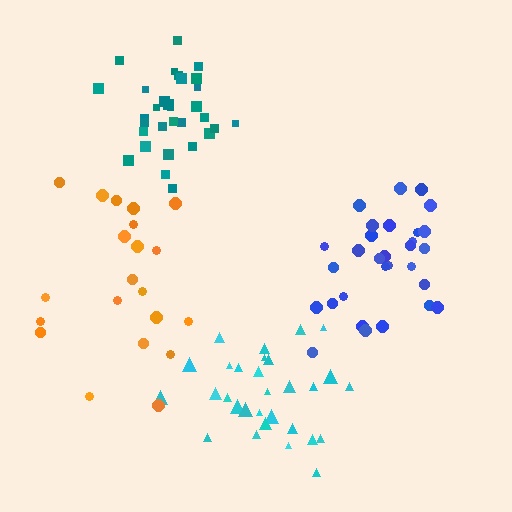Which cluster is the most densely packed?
Teal.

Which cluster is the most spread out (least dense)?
Orange.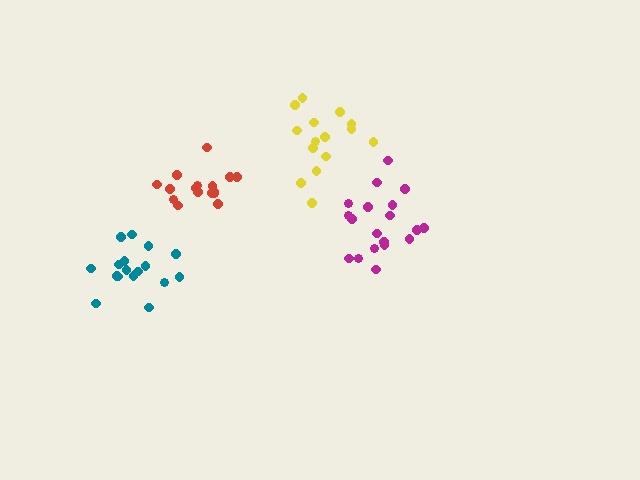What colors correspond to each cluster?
The clusters are colored: red, yellow, teal, magenta.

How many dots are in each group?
Group 1: 16 dots, Group 2: 15 dots, Group 3: 17 dots, Group 4: 19 dots (67 total).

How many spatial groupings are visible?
There are 4 spatial groupings.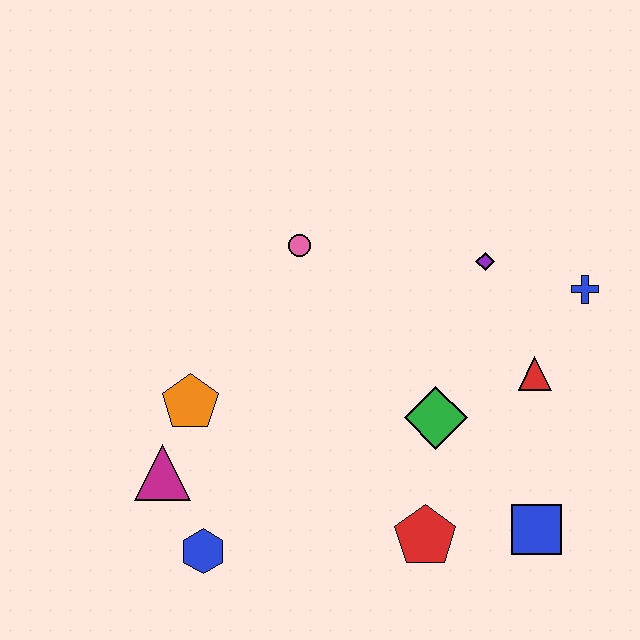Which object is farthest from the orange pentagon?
The blue cross is farthest from the orange pentagon.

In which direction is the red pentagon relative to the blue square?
The red pentagon is to the left of the blue square.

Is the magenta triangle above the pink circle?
No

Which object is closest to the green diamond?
The red triangle is closest to the green diamond.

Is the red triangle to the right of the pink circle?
Yes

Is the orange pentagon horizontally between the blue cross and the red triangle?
No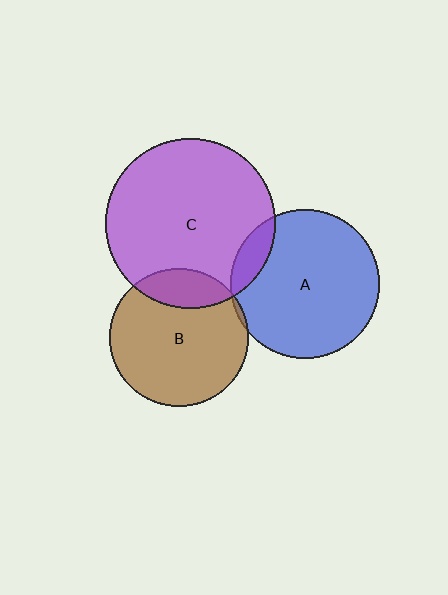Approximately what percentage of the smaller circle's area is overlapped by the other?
Approximately 5%.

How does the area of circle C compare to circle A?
Approximately 1.3 times.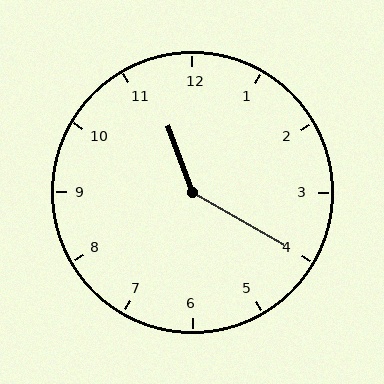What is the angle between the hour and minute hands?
Approximately 140 degrees.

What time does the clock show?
11:20.